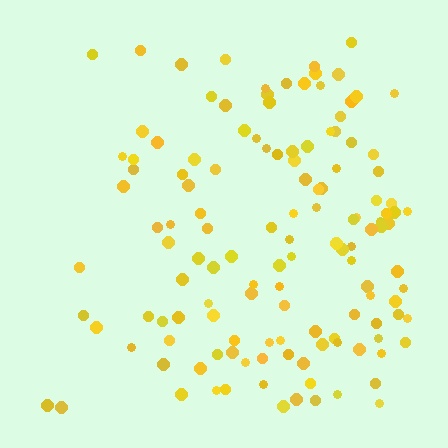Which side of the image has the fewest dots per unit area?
The left.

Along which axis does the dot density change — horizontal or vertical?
Horizontal.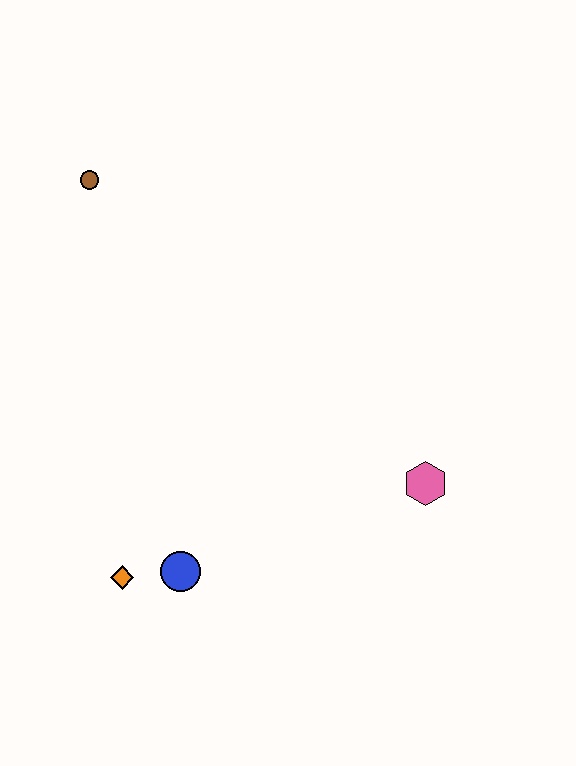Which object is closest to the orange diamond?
The blue circle is closest to the orange diamond.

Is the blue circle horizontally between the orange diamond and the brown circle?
No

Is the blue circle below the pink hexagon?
Yes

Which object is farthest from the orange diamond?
The brown circle is farthest from the orange diamond.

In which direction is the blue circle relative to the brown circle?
The blue circle is below the brown circle.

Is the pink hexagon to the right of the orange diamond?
Yes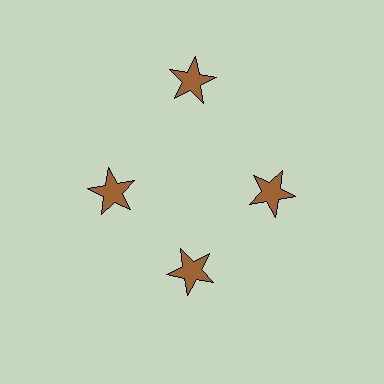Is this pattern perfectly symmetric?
No. The 4 brown stars are arranged in a ring, but one element near the 12 o'clock position is pushed outward from the center, breaking the 4-fold rotational symmetry.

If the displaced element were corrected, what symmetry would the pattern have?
It would have 4-fold rotational symmetry — the pattern would map onto itself every 90 degrees.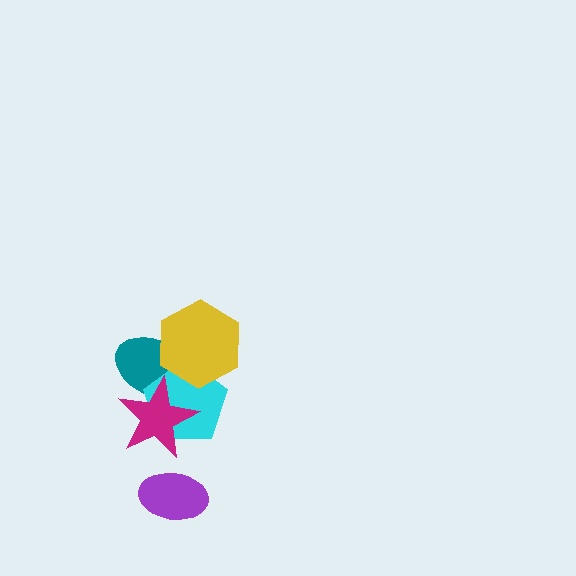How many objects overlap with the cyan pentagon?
3 objects overlap with the cyan pentagon.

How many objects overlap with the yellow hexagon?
2 objects overlap with the yellow hexagon.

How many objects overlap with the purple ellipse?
0 objects overlap with the purple ellipse.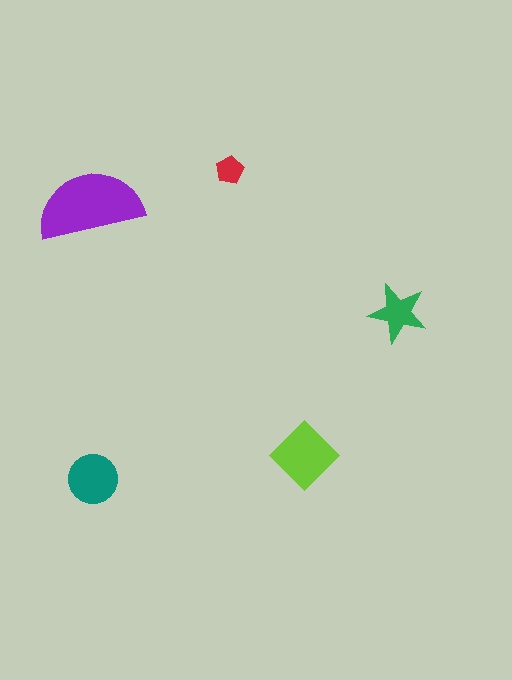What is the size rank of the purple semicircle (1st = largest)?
1st.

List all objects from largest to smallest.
The purple semicircle, the lime diamond, the teal circle, the green star, the red pentagon.